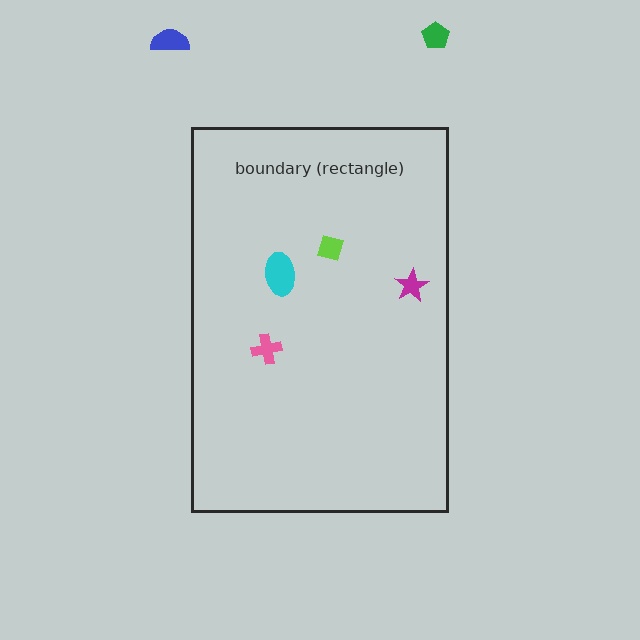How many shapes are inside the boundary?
4 inside, 2 outside.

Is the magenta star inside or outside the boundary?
Inside.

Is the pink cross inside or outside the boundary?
Inside.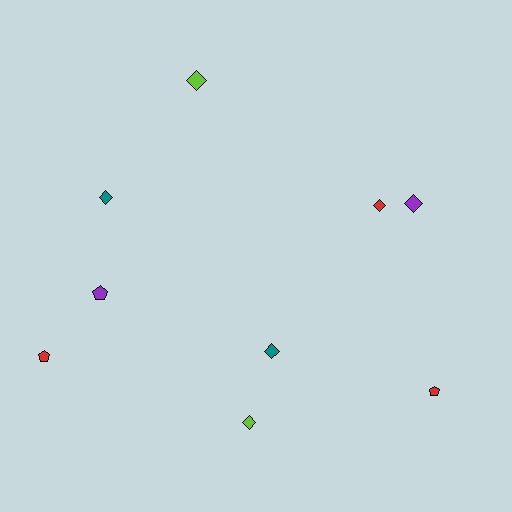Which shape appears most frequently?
Diamond, with 6 objects.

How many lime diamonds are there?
There are 2 lime diamonds.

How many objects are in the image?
There are 9 objects.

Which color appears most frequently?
Red, with 3 objects.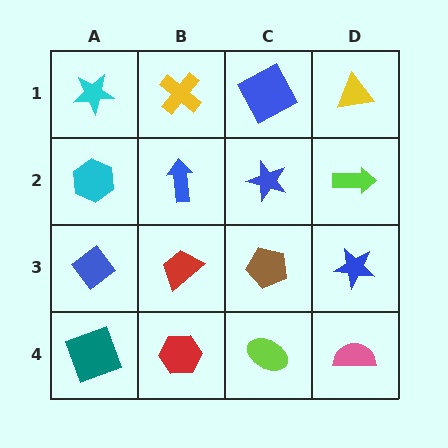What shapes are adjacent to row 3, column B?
A blue arrow (row 2, column B), a red hexagon (row 4, column B), a blue diamond (row 3, column A), a brown pentagon (row 3, column C).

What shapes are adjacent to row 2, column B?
A yellow cross (row 1, column B), a red trapezoid (row 3, column B), a cyan hexagon (row 2, column A), a blue star (row 2, column C).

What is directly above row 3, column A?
A cyan hexagon.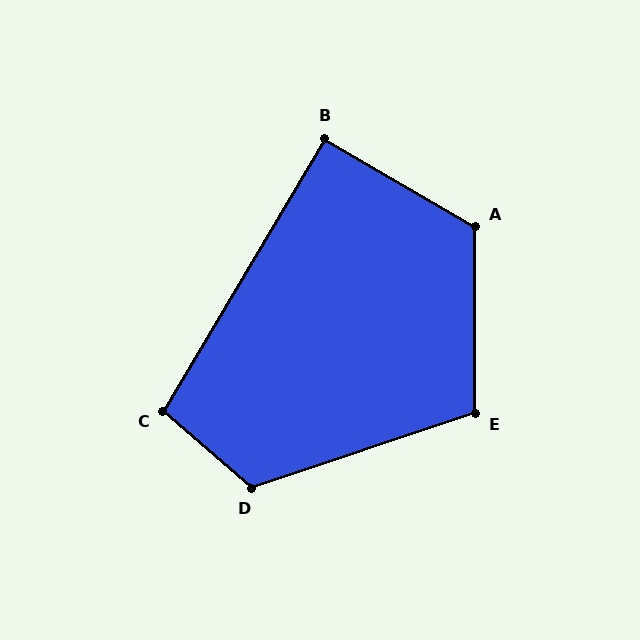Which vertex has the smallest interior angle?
B, at approximately 90 degrees.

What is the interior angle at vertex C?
Approximately 100 degrees (obtuse).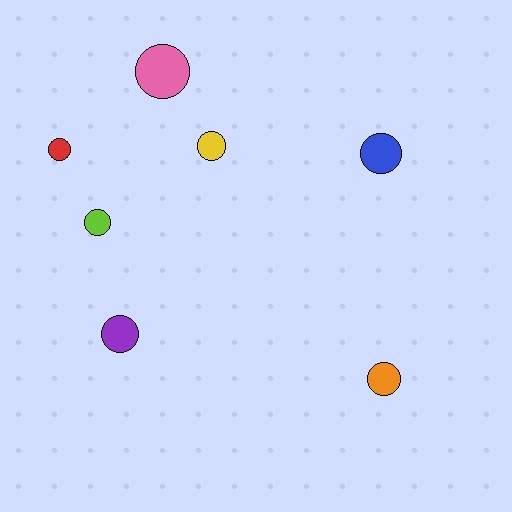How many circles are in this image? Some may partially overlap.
There are 7 circles.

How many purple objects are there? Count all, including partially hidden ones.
There is 1 purple object.